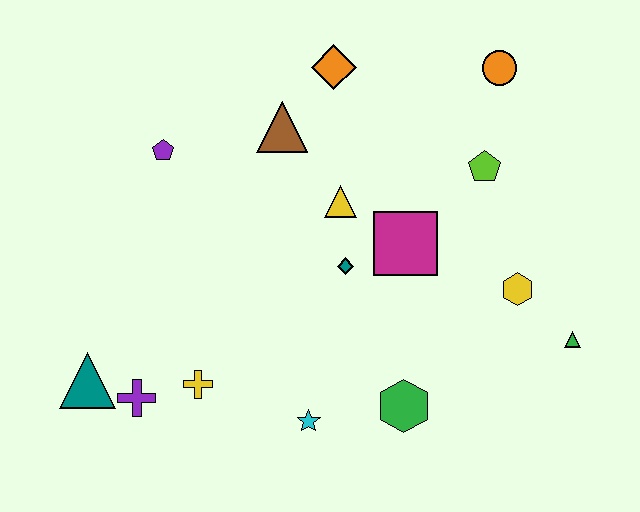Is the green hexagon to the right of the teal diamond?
Yes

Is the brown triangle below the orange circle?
Yes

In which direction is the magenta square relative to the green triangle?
The magenta square is to the left of the green triangle.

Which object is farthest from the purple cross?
The orange circle is farthest from the purple cross.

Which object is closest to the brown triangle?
The orange diamond is closest to the brown triangle.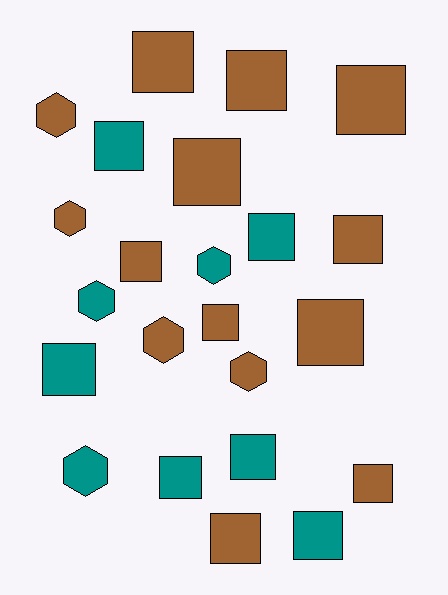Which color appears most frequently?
Brown, with 14 objects.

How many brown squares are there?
There are 10 brown squares.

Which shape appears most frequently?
Square, with 16 objects.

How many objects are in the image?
There are 23 objects.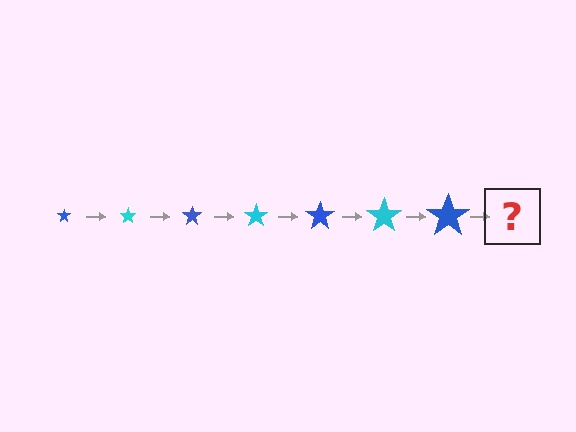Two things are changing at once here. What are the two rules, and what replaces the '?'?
The two rules are that the star grows larger each step and the color cycles through blue and cyan. The '?' should be a cyan star, larger than the previous one.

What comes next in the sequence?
The next element should be a cyan star, larger than the previous one.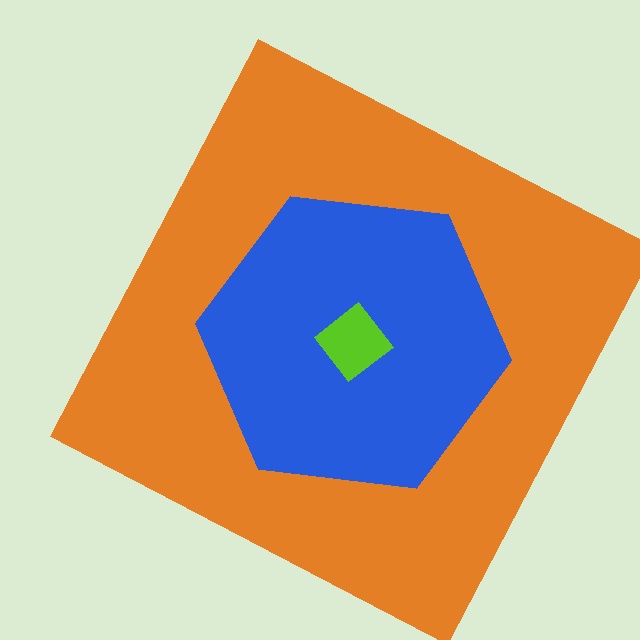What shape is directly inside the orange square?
The blue hexagon.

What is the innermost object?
The lime diamond.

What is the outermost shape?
The orange square.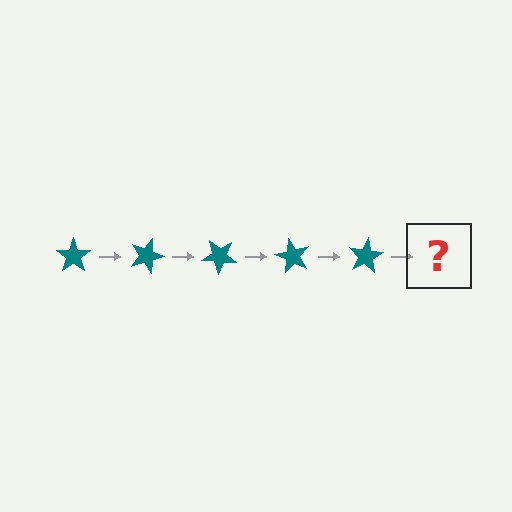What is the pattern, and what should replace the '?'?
The pattern is that the star rotates 20 degrees each step. The '?' should be a teal star rotated 100 degrees.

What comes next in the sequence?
The next element should be a teal star rotated 100 degrees.